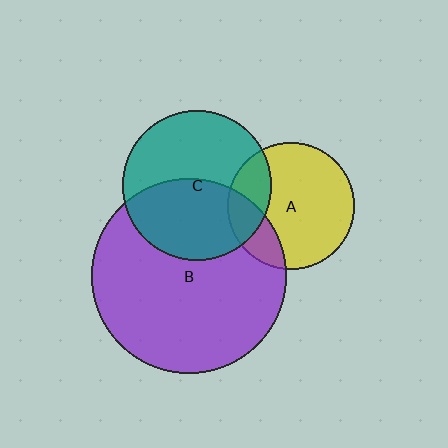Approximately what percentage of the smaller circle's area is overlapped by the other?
Approximately 20%.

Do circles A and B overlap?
Yes.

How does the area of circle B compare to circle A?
Approximately 2.4 times.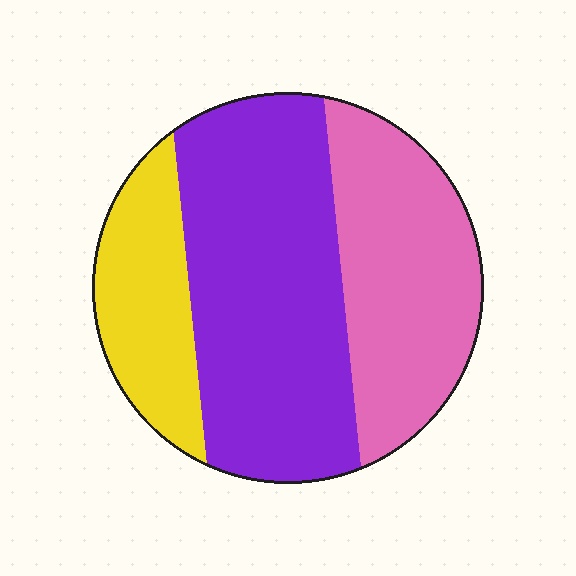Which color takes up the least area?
Yellow, at roughly 20%.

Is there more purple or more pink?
Purple.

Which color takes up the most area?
Purple, at roughly 50%.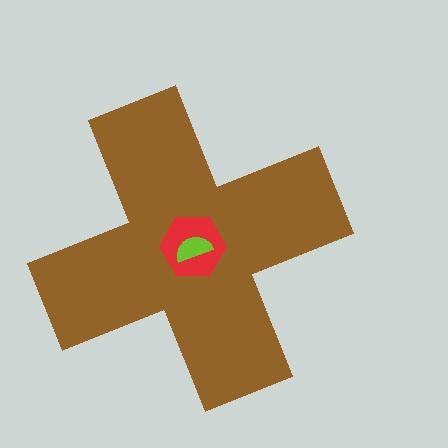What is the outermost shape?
The brown cross.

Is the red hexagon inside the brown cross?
Yes.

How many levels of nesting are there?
3.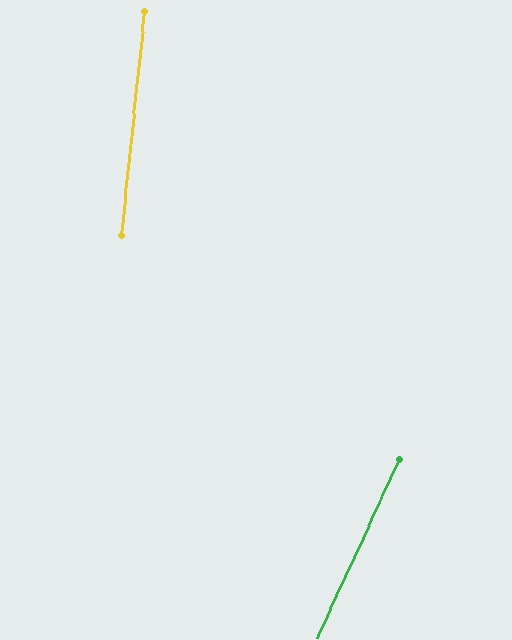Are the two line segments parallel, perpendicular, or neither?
Neither parallel nor perpendicular — they differ by about 19°.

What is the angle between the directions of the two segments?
Approximately 19 degrees.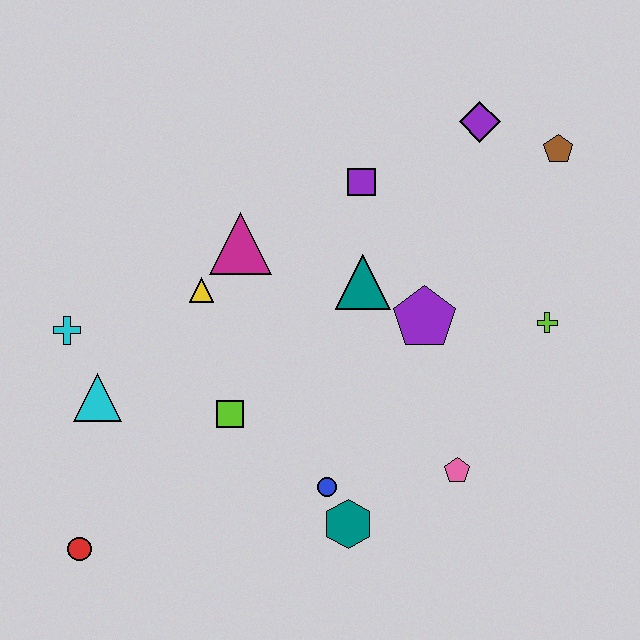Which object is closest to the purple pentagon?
The teal triangle is closest to the purple pentagon.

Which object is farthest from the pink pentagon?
The cyan cross is farthest from the pink pentagon.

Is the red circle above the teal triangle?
No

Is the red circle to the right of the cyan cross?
Yes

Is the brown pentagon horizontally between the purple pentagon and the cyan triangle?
No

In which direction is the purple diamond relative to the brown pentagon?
The purple diamond is to the left of the brown pentagon.